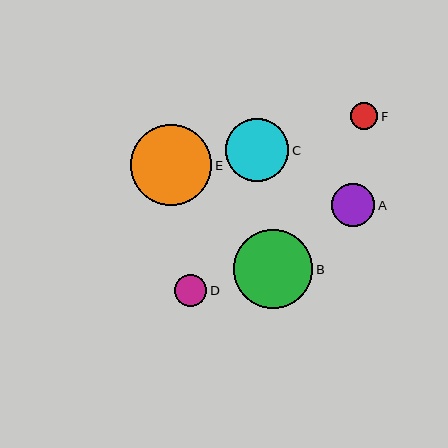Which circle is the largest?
Circle E is the largest with a size of approximately 81 pixels.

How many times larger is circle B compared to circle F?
Circle B is approximately 2.9 times the size of circle F.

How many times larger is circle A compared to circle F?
Circle A is approximately 1.6 times the size of circle F.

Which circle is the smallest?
Circle F is the smallest with a size of approximately 27 pixels.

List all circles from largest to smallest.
From largest to smallest: E, B, C, A, D, F.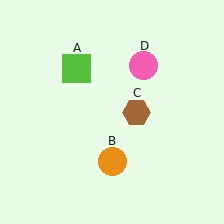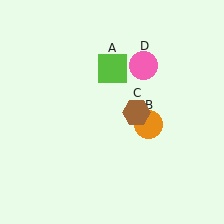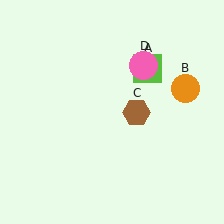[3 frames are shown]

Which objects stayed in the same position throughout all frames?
Brown hexagon (object C) and pink circle (object D) remained stationary.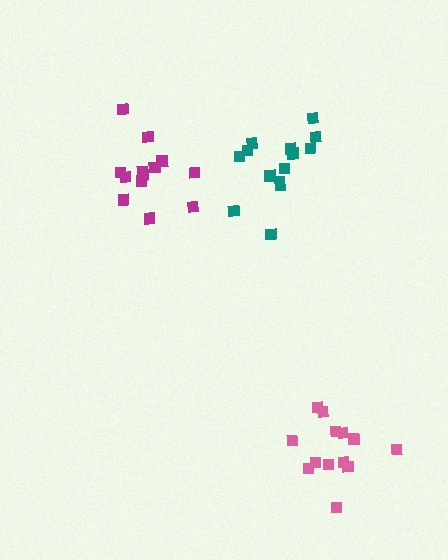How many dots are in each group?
Group 1: 14 dots, Group 2: 13 dots, Group 3: 13 dots (40 total).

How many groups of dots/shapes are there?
There are 3 groups.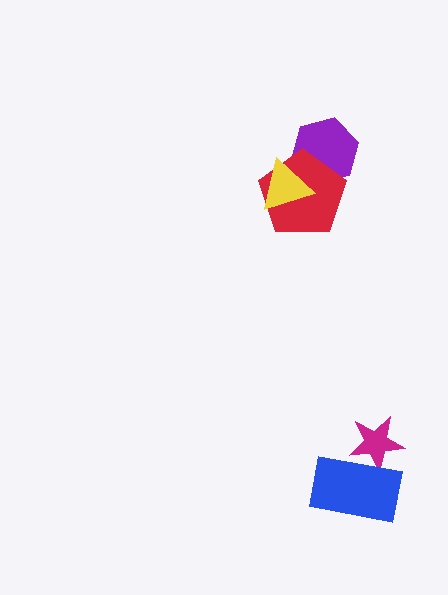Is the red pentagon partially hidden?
Yes, it is partially covered by another shape.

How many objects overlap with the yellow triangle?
2 objects overlap with the yellow triangle.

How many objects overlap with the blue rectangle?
1 object overlaps with the blue rectangle.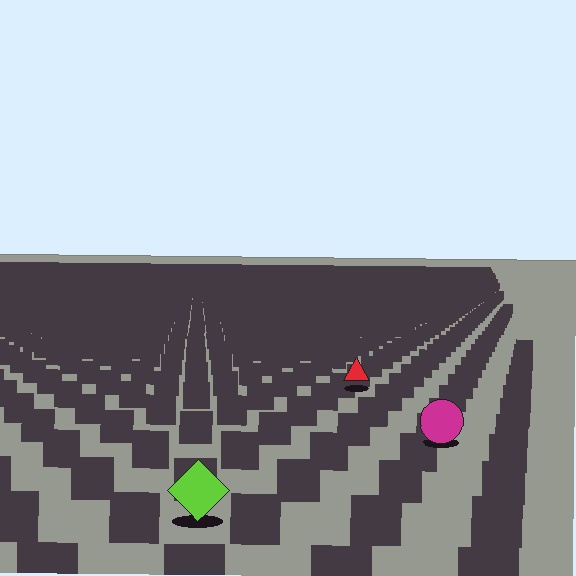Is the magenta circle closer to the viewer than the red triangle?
Yes. The magenta circle is closer — you can tell from the texture gradient: the ground texture is coarser near it.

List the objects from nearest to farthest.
From nearest to farthest: the lime diamond, the magenta circle, the red triangle.